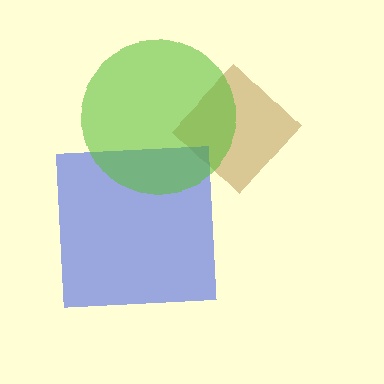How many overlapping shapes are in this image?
There are 3 overlapping shapes in the image.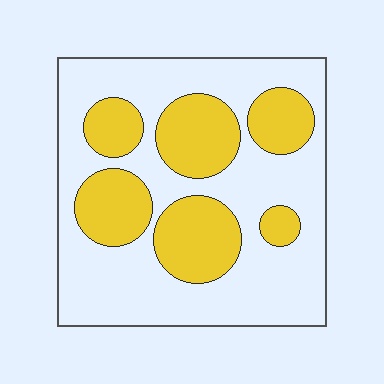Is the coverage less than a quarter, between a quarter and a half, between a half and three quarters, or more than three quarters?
Between a quarter and a half.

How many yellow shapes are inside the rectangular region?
6.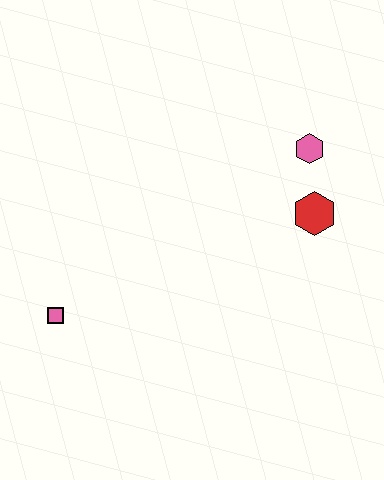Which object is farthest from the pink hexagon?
The pink square is farthest from the pink hexagon.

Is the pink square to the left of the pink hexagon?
Yes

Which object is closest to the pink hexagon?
The red hexagon is closest to the pink hexagon.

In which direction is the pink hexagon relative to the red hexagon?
The pink hexagon is above the red hexagon.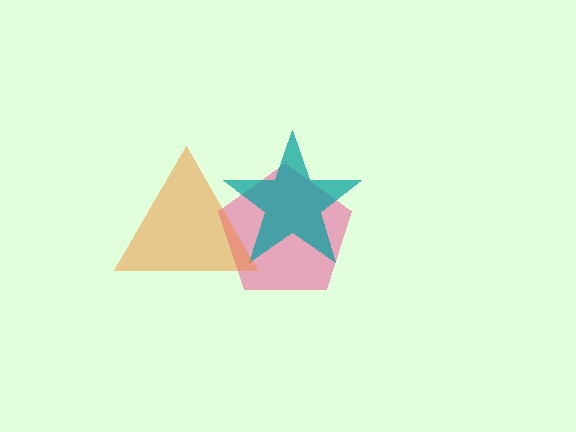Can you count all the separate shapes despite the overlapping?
Yes, there are 3 separate shapes.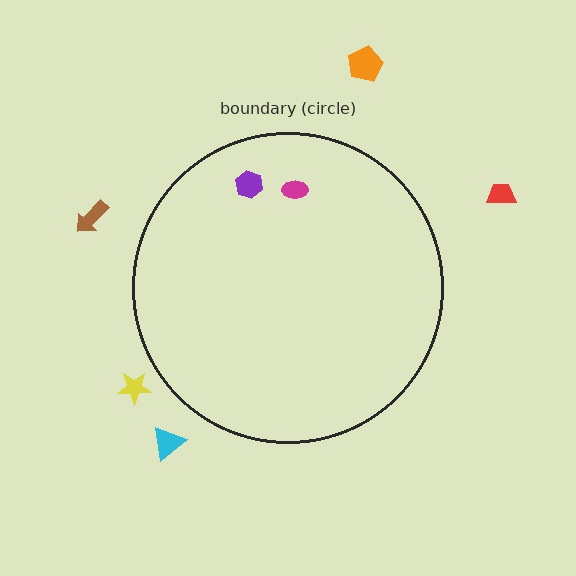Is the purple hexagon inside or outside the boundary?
Inside.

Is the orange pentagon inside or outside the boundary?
Outside.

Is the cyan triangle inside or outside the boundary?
Outside.